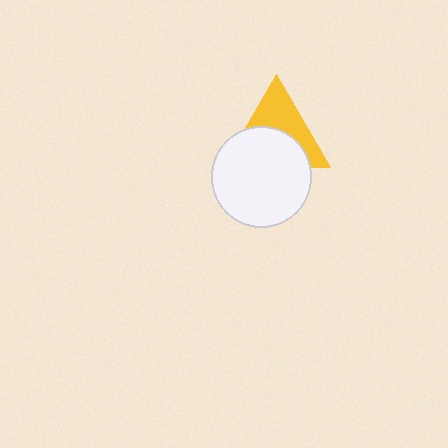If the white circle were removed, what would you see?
You would see the complete yellow triangle.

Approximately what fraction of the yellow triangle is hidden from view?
Roughly 52% of the yellow triangle is hidden behind the white circle.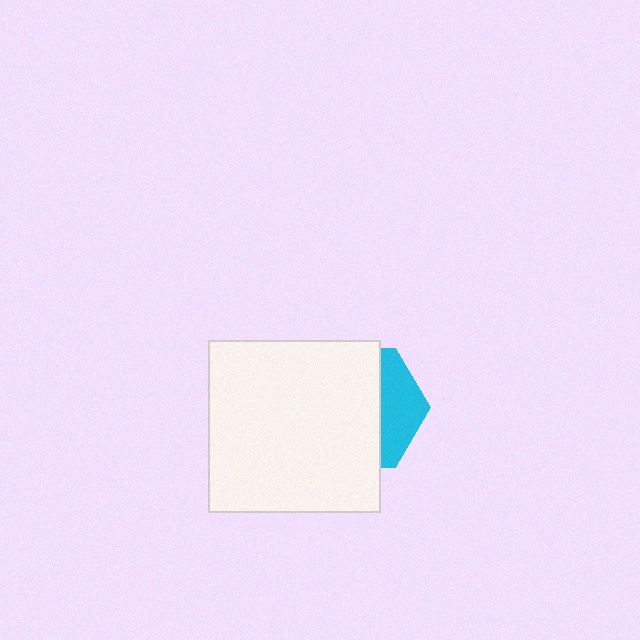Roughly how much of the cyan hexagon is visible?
A small part of it is visible (roughly 31%).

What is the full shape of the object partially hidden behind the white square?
The partially hidden object is a cyan hexagon.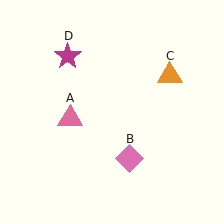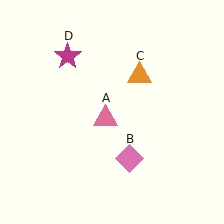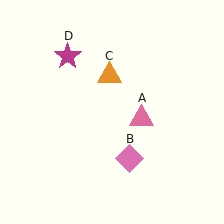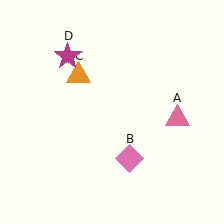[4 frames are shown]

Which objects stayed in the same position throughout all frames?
Pink diamond (object B) and magenta star (object D) remained stationary.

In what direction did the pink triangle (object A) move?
The pink triangle (object A) moved right.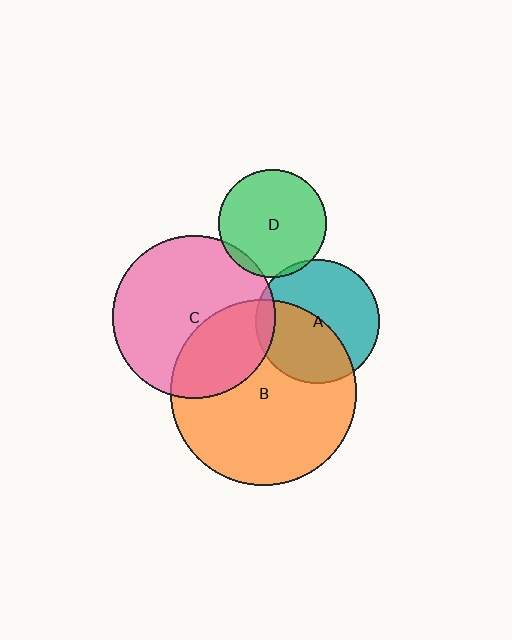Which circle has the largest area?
Circle B (orange).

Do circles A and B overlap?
Yes.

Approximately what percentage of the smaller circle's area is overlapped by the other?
Approximately 45%.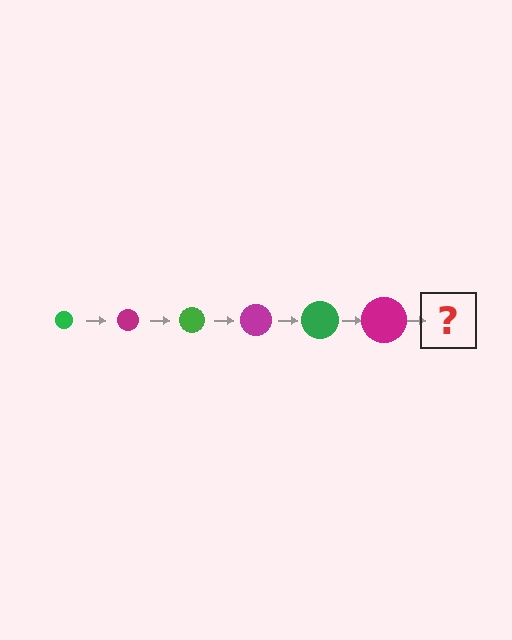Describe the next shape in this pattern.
It should be a green circle, larger than the previous one.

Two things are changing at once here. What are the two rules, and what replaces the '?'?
The two rules are that the circle grows larger each step and the color cycles through green and magenta. The '?' should be a green circle, larger than the previous one.